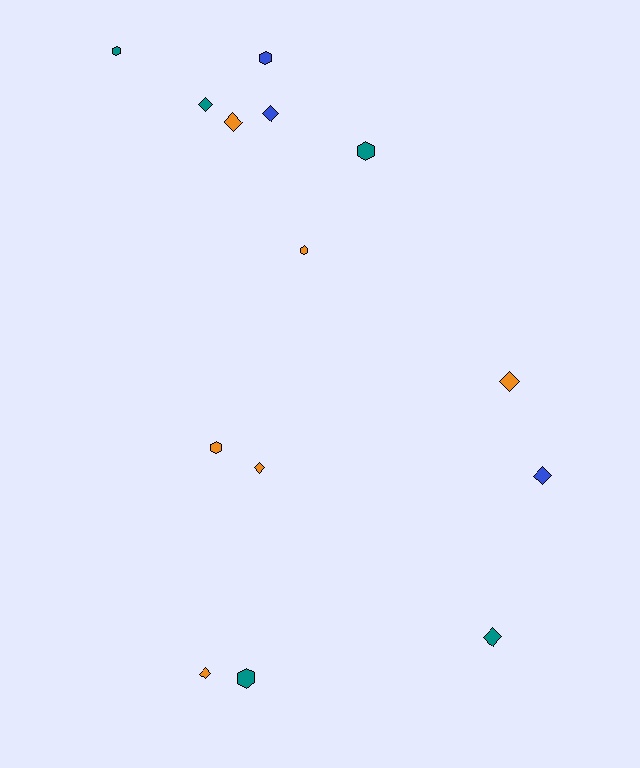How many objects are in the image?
There are 14 objects.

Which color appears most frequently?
Orange, with 6 objects.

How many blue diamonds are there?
There are 2 blue diamonds.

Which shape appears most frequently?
Diamond, with 8 objects.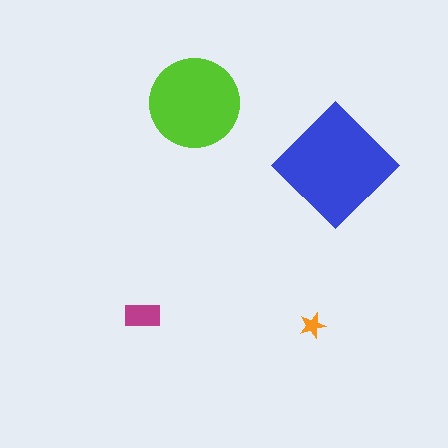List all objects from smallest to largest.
The orange star, the magenta rectangle, the lime circle, the blue diamond.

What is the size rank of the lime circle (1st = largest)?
2nd.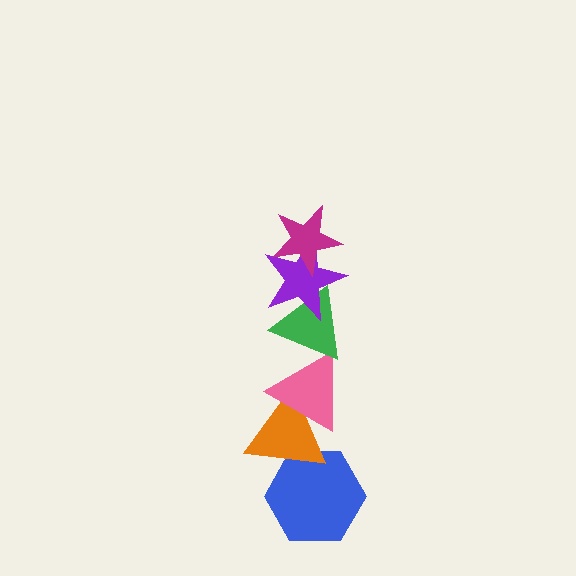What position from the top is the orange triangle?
The orange triangle is 5th from the top.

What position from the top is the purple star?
The purple star is 2nd from the top.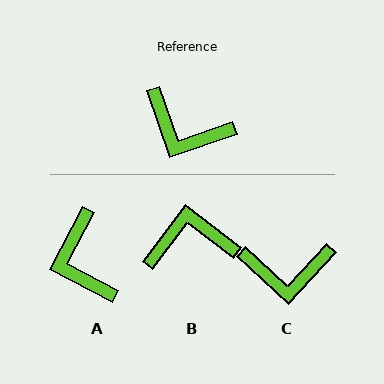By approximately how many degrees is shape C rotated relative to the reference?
Approximately 28 degrees counter-clockwise.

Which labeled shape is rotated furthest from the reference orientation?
B, about 146 degrees away.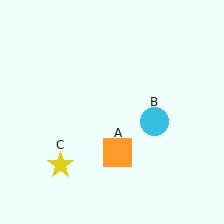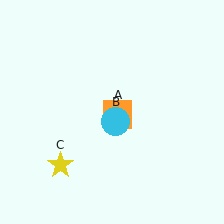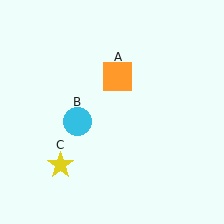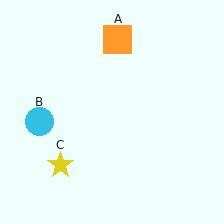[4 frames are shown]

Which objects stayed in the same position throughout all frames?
Yellow star (object C) remained stationary.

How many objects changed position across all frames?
2 objects changed position: orange square (object A), cyan circle (object B).